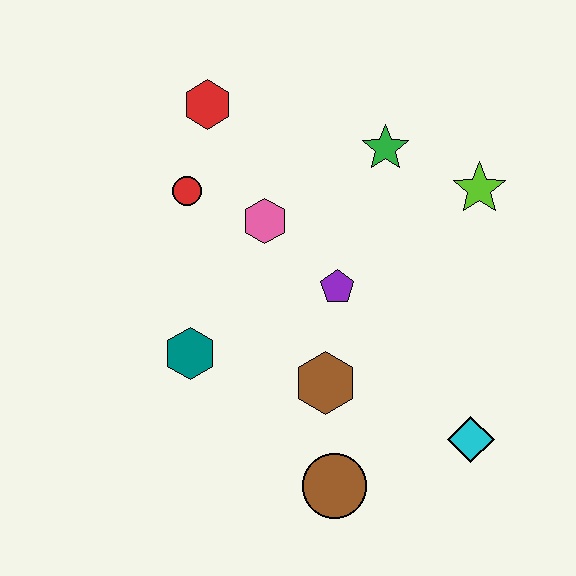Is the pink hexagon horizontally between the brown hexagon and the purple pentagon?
No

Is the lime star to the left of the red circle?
No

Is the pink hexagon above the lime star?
No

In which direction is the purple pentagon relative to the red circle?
The purple pentagon is to the right of the red circle.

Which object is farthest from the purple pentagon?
The red hexagon is farthest from the purple pentagon.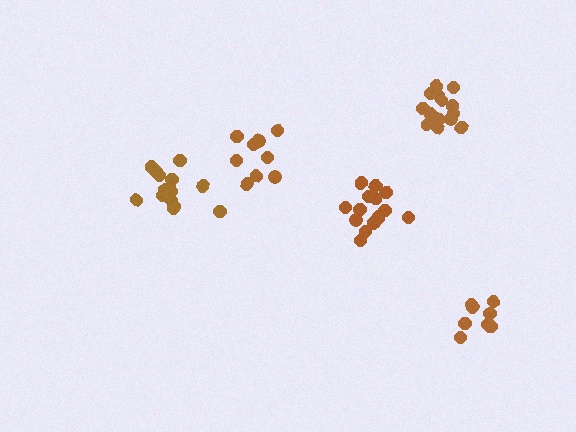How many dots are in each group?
Group 1: 15 dots, Group 2: 15 dots, Group 3: 9 dots, Group 4: 14 dots, Group 5: 9 dots (62 total).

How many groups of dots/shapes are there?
There are 5 groups.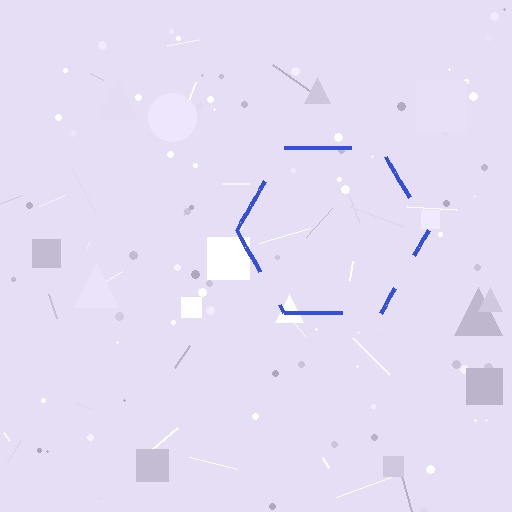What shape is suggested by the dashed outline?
The dashed outline suggests a hexagon.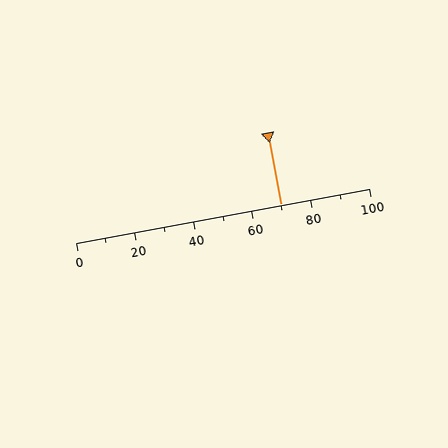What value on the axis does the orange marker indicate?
The marker indicates approximately 70.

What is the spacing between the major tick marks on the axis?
The major ticks are spaced 20 apart.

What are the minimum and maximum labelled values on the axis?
The axis runs from 0 to 100.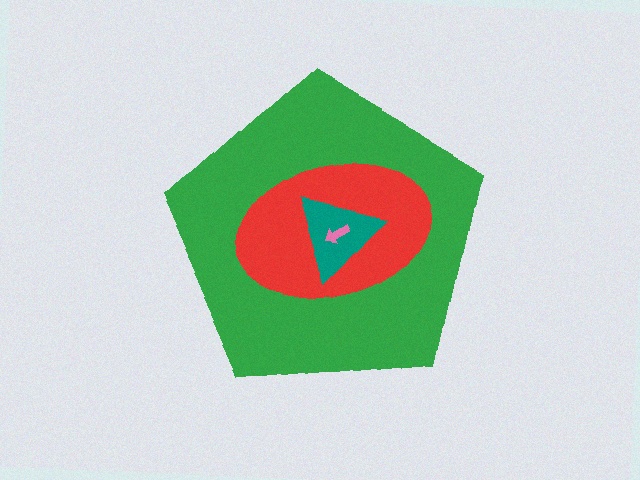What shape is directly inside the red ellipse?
The teal triangle.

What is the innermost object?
The pink arrow.